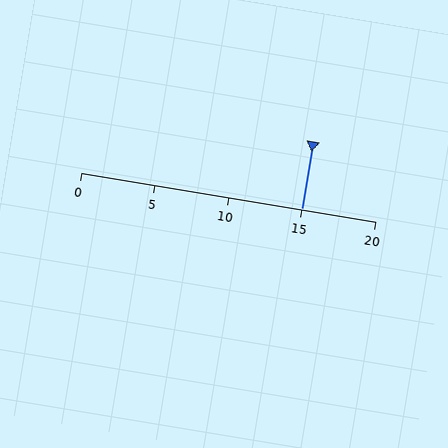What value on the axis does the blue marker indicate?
The marker indicates approximately 15.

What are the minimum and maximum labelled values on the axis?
The axis runs from 0 to 20.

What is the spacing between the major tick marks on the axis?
The major ticks are spaced 5 apart.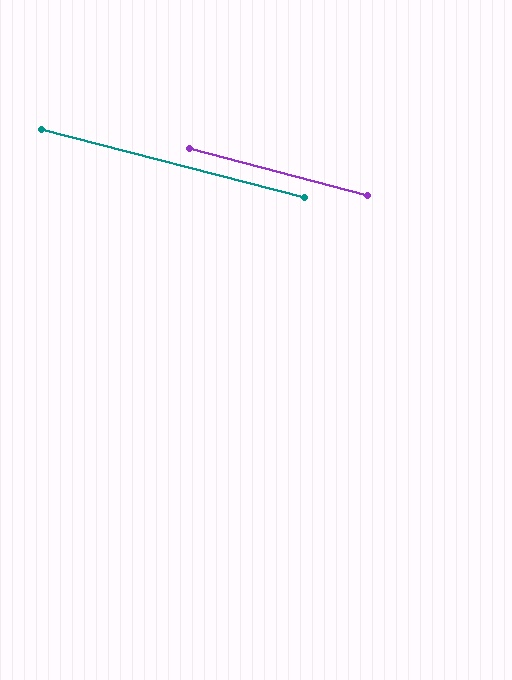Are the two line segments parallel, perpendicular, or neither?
Parallel — their directions differ by only 0.3°.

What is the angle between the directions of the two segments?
Approximately 0 degrees.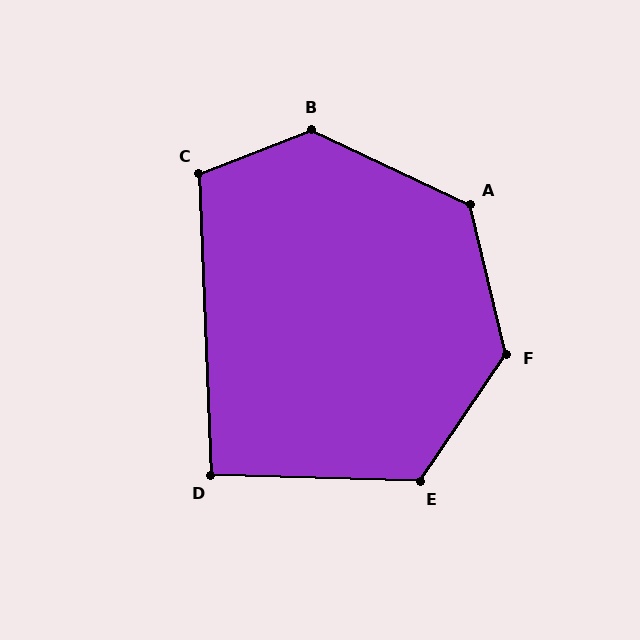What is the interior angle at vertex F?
Approximately 132 degrees (obtuse).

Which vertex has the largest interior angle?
B, at approximately 134 degrees.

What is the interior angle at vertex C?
Approximately 109 degrees (obtuse).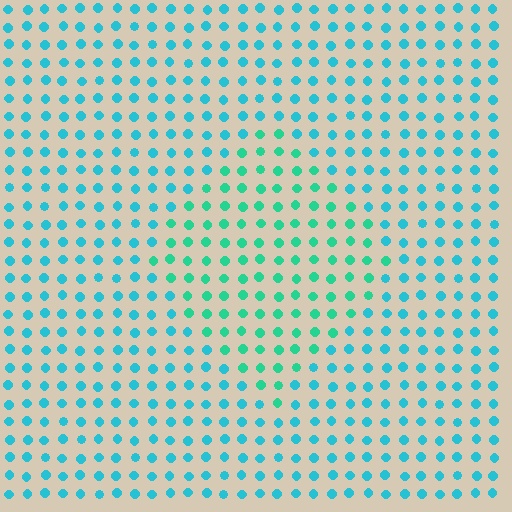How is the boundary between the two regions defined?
The boundary is defined purely by a slight shift in hue (about 29 degrees). Spacing, size, and orientation are identical on both sides.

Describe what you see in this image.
The image is filled with small cyan elements in a uniform arrangement. A diamond-shaped region is visible where the elements are tinted to a slightly different hue, forming a subtle color boundary.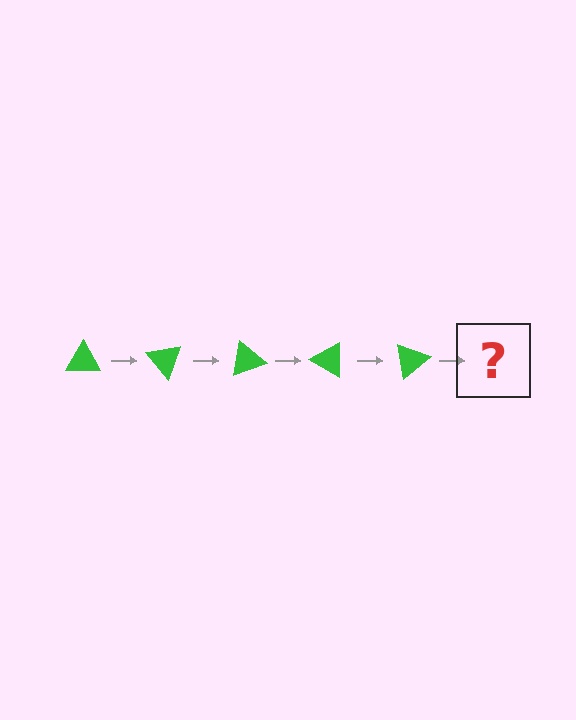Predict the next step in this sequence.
The next step is a green triangle rotated 250 degrees.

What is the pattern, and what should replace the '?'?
The pattern is that the triangle rotates 50 degrees each step. The '?' should be a green triangle rotated 250 degrees.